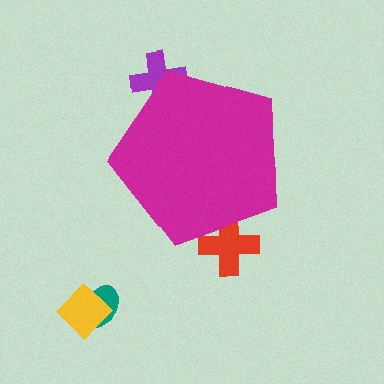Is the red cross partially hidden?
Yes, the red cross is partially hidden behind the magenta pentagon.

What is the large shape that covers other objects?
A magenta pentagon.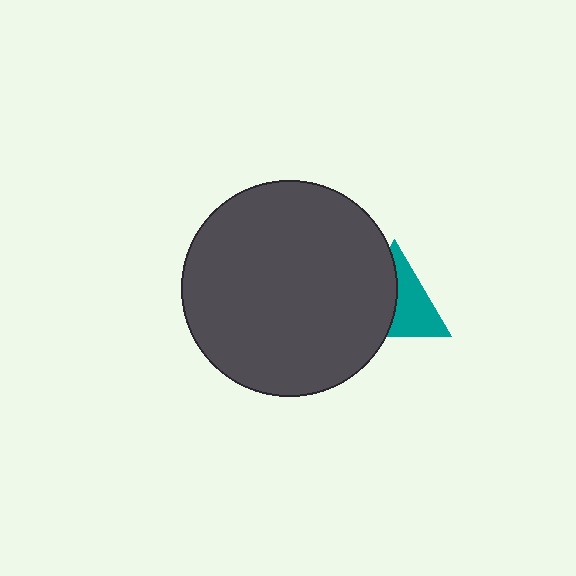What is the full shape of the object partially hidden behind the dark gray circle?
The partially hidden object is a teal triangle.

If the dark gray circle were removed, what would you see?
You would see the complete teal triangle.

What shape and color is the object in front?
The object in front is a dark gray circle.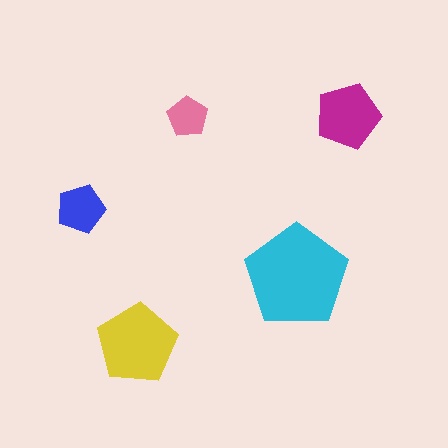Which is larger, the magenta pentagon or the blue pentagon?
The magenta one.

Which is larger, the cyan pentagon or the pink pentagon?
The cyan one.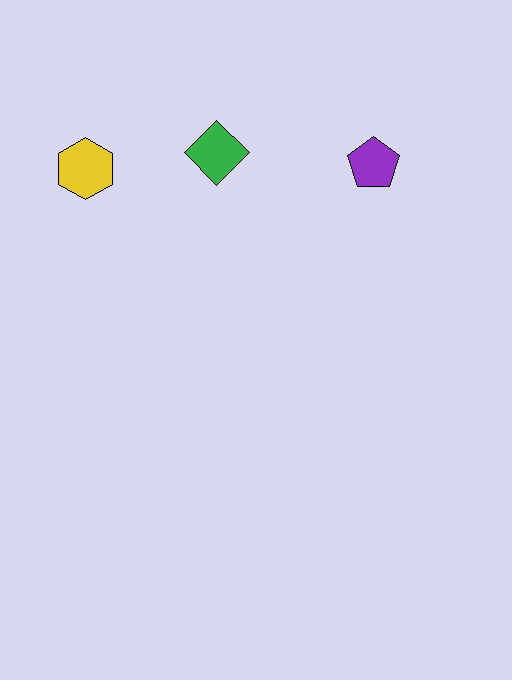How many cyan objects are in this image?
There are no cyan objects.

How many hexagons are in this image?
There is 1 hexagon.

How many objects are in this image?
There are 3 objects.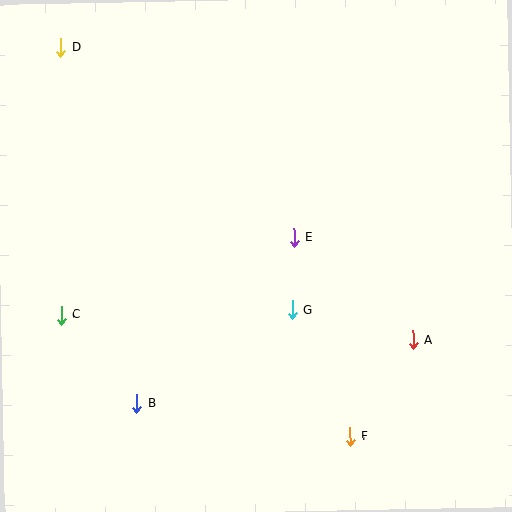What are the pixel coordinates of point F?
Point F is at (350, 437).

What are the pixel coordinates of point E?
Point E is at (294, 238).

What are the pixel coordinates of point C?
Point C is at (61, 315).